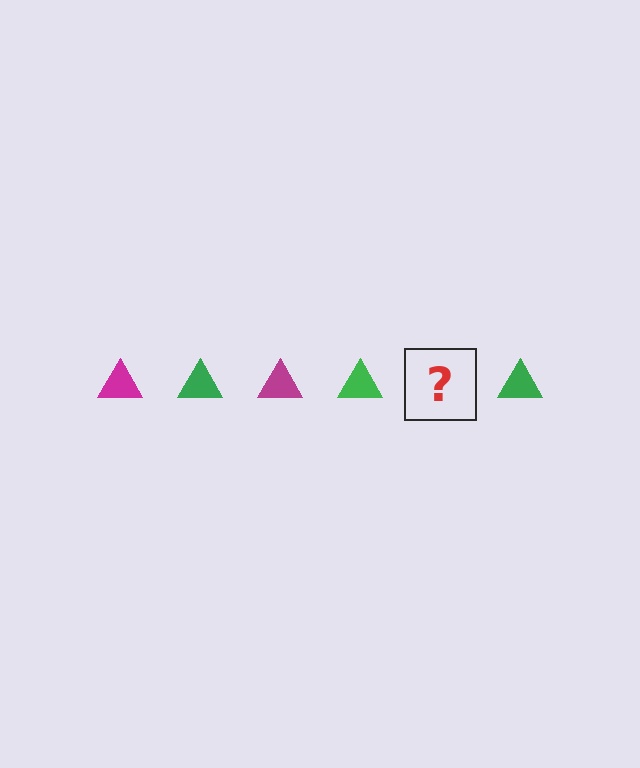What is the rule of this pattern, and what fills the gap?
The rule is that the pattern cycles through magenta, green triangles. The gap should be filled with a magenta triangle.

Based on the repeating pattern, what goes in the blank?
The blank should be a magenta triangle.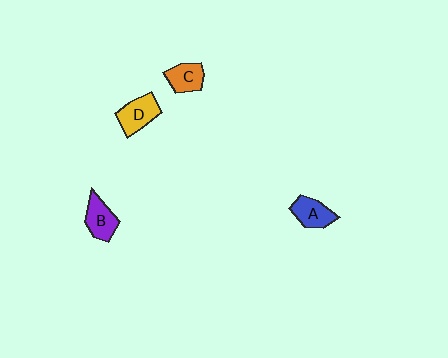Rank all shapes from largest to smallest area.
From largest to smallest: D (yellow), B (purple), A (blue), C (orange).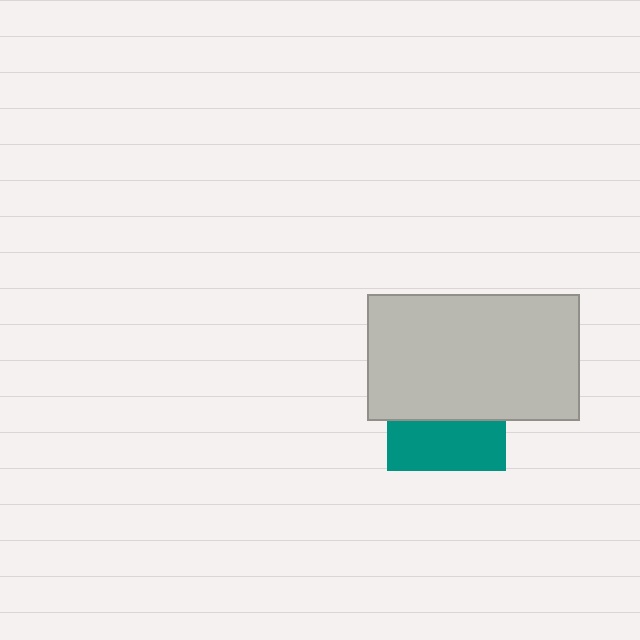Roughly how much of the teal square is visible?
A small part of it is visible (roughly 42%).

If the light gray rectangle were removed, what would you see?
You would see the complete teal square.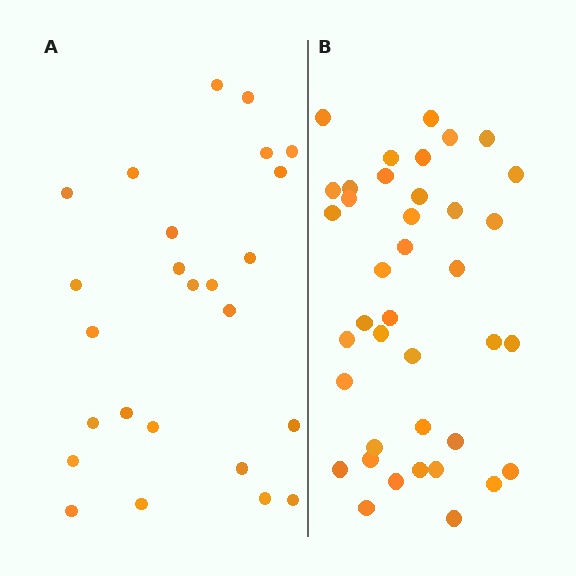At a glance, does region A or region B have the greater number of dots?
Region B (the right region) has more dots.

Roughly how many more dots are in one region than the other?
Region B has approximately 15 more dots than region A.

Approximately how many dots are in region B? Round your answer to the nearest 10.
About 40 dots. (The exact count is 39, which rounds to 40.)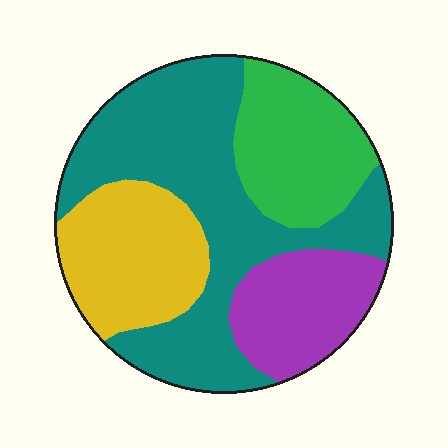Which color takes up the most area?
Teal, at roughly 45%.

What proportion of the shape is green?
Green takes up less than a quarter of the shape.